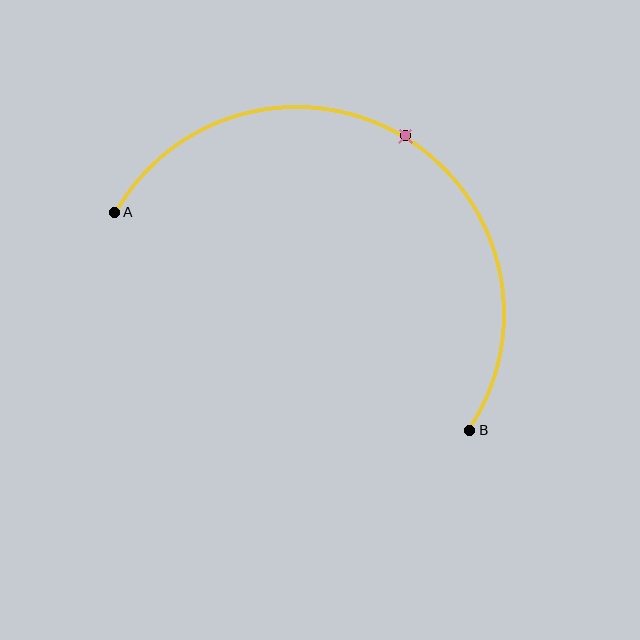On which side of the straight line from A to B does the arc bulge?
The arc bulges above the straight line connecting A and B.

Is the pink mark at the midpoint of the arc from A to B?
Yes. The pink mark lies on the arc at equal arc-length from both A and B — it is the arc midpoint.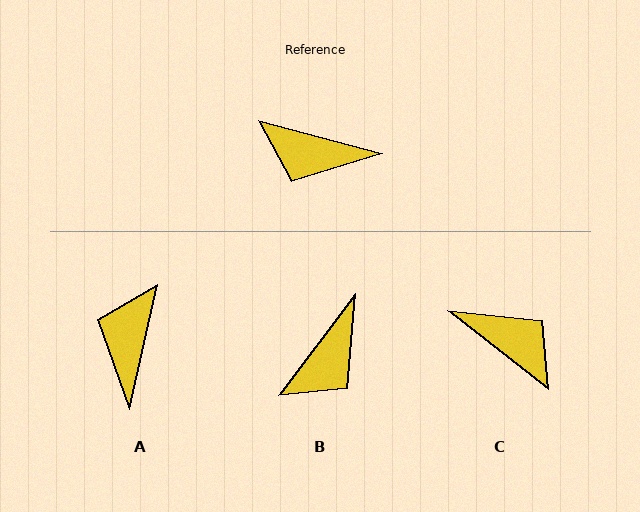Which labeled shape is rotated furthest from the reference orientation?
C, about 156 degrees away.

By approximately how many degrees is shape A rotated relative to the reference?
Approximately 88 degrees clockwise.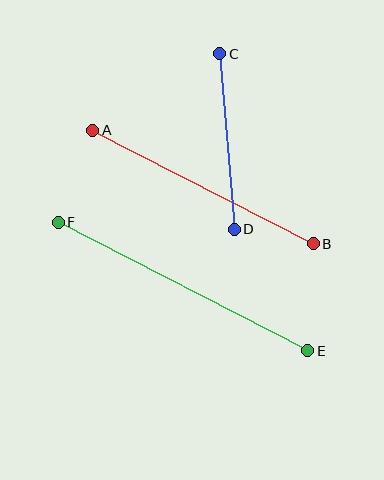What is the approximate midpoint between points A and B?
The midpoint is at approximately (203, 187) pixels.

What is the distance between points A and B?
The distance is approximately 248 pixels.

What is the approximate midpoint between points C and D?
The midpoint is at approximately (227, 142) pixels.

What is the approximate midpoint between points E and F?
The midpoint is at approximately (183, 286) pixels.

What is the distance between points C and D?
The distance is approximately 176 pixels.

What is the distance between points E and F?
The distance is approximately 281 pixels.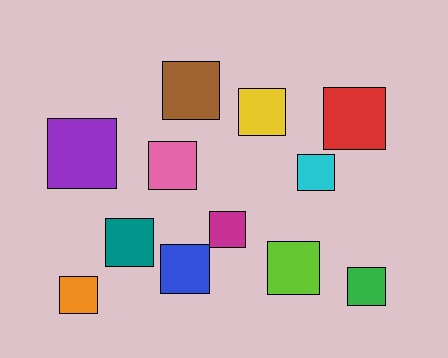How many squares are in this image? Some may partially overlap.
There are 12 squares.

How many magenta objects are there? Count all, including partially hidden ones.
There is 1 magenta object.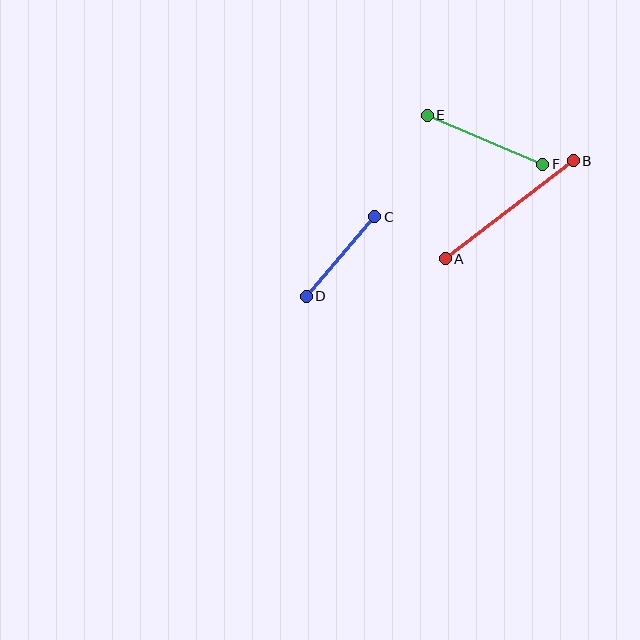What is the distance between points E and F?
The distance is approximately 126 pixels.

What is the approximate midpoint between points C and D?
The midpoint is at approximately (340, 257) pixels.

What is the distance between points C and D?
The distance is approximately 105 pixels.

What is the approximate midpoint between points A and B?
The midpoint is at approximately (509, 210) pixels.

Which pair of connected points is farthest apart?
Points A and B are farthest apart.